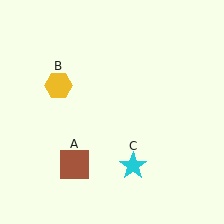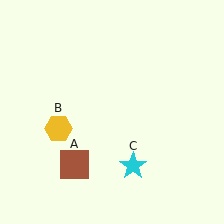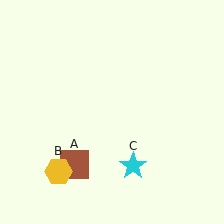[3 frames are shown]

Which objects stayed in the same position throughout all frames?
Brown square (object A) and cyan star (object C) remained stationary.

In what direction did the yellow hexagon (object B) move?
The yellow hexagon (object B) moved down.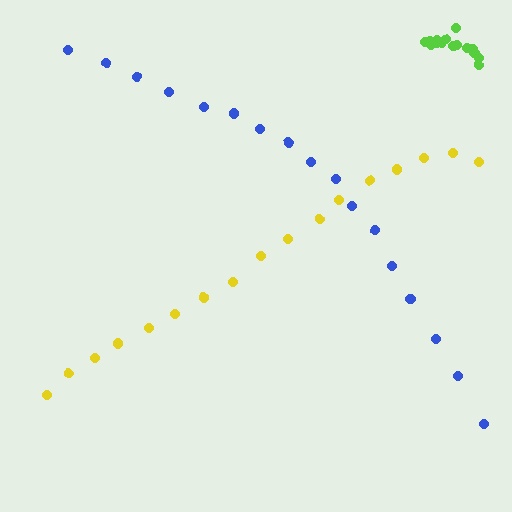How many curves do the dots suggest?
There are 3 distinct paths.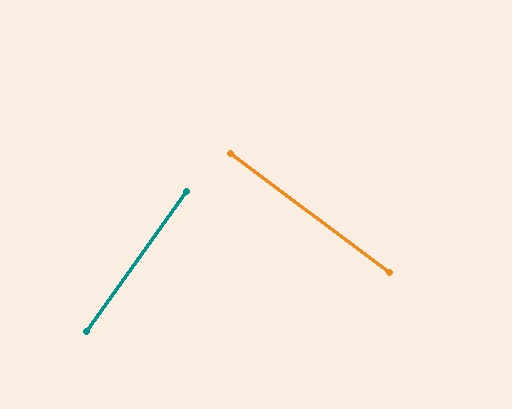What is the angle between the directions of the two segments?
Approximately 89 degrees.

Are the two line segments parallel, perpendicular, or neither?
Perpendicular — they meet at approximately 89°.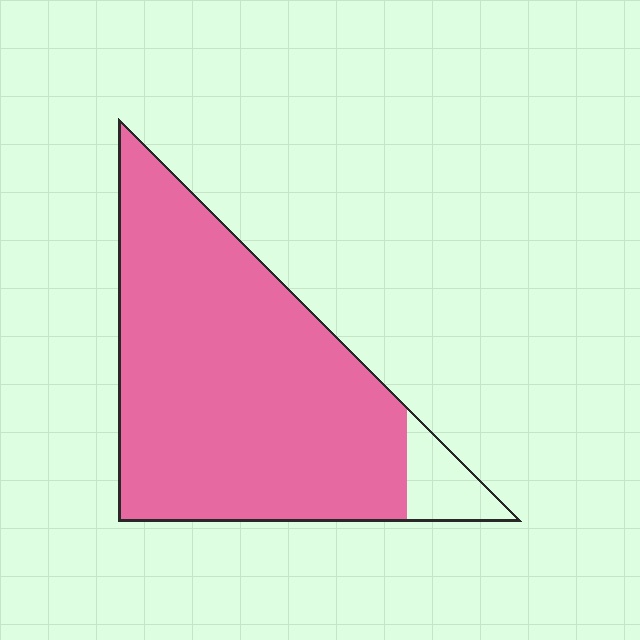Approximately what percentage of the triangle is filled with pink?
Approximately 90%.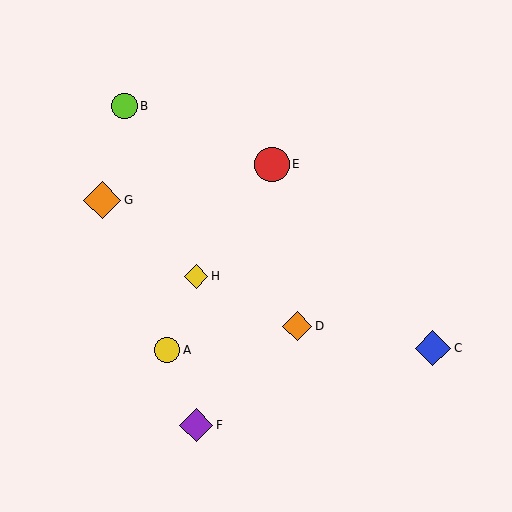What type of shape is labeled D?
Shape D is an orange diamond.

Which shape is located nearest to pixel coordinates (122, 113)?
The lime circle (labeled B) at (125, 106) is nearest to that location.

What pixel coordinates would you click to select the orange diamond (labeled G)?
Click at (102, 200) to select the orange diamond G.